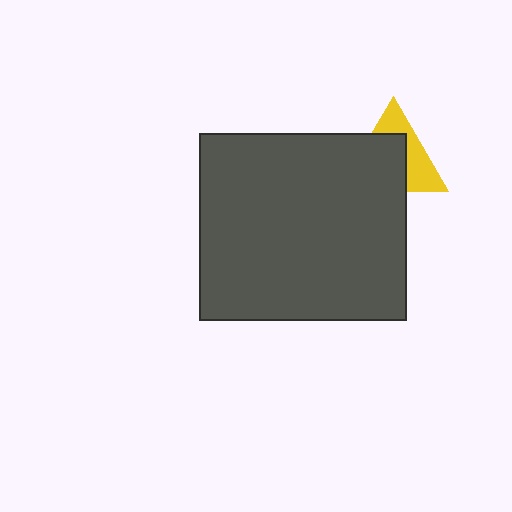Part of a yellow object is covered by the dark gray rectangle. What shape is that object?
It is a triangle.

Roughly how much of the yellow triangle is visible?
A small part of it is visible (roughly 42%).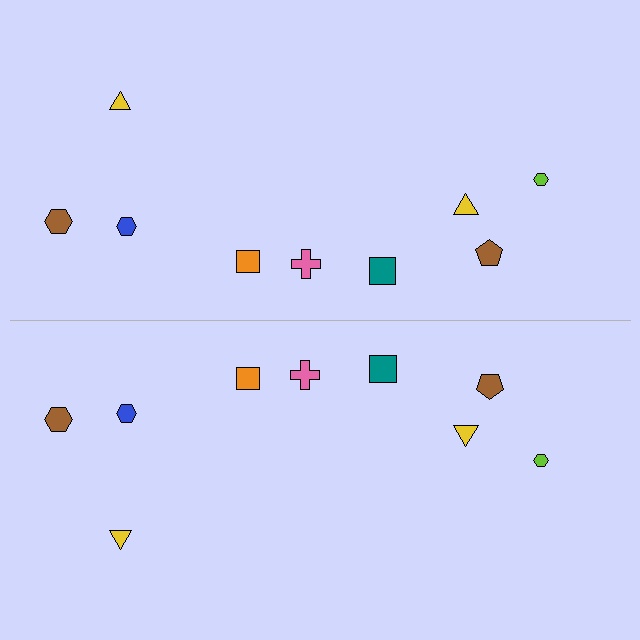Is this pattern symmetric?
Yes, this pattern has bilateral (reflection) symmetry.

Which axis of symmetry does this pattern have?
The pattern has a horizontal axis of symmetry running through the center of the image.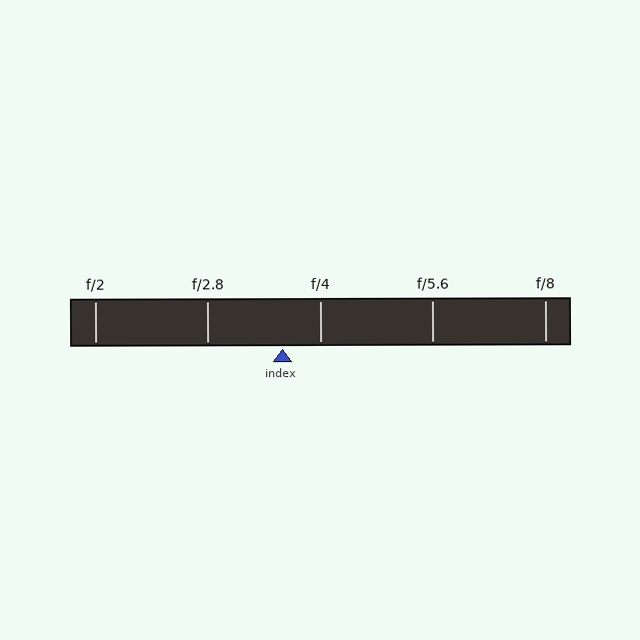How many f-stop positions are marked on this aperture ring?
There are 5 f-stop positions marked.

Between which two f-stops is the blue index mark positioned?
The index mark is between f/2.8 and f/4.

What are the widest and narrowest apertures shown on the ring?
The widest aperture shown is f/2 and the narrowest is f/8.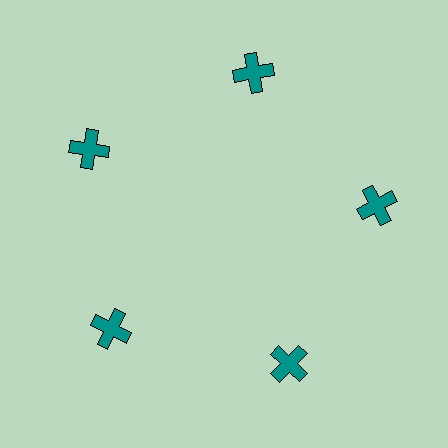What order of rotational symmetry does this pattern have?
This pattern has 5-fold rotational symmetry.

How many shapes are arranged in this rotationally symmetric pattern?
There are 5 shapes, arranged in 5 groups of 1.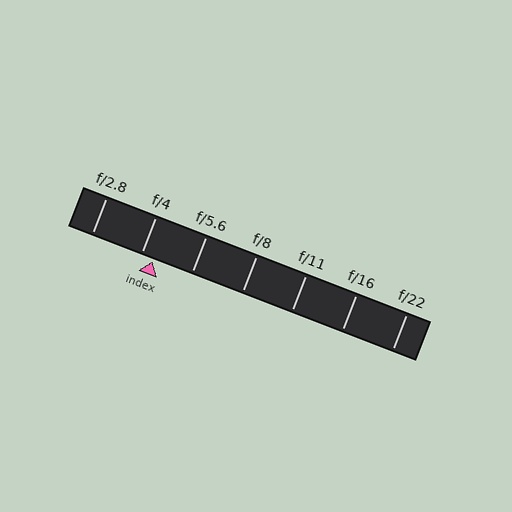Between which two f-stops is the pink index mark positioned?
The index mark is between f/4 and f/5.6.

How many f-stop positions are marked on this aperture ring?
There are 7 f-stop positions marked.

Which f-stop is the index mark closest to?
The index mark is closest to f/4.